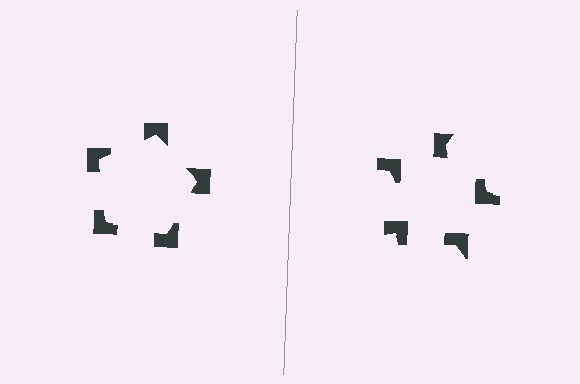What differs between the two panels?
The notched squares are positioned identically on both sides; only the wedge orientations differ. On the left they align to a pentagon; on the right they are misaligned.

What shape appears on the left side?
An illusory pentagon.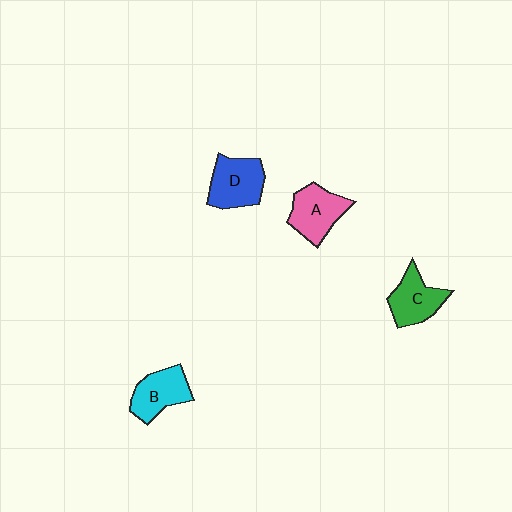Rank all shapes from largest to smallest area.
From largest to smallest: D (blue), A (pink), B (cyan), C (green).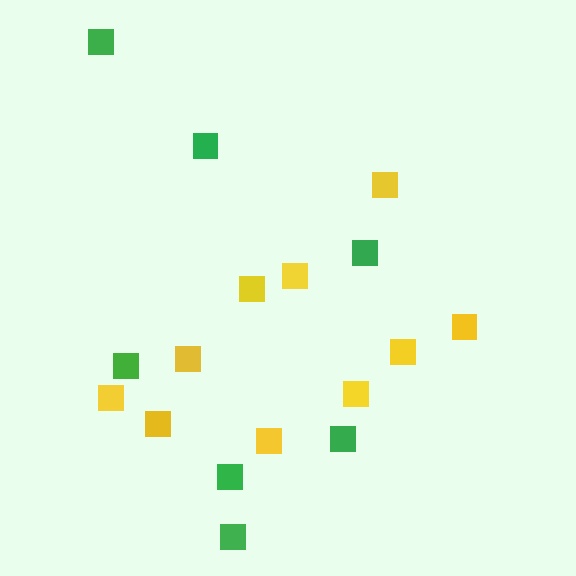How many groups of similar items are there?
There are 2 groups: one group of yellow squares (10) and one group of green squares (7).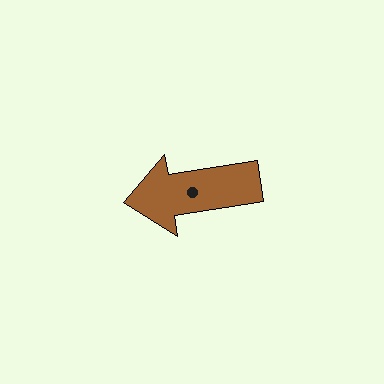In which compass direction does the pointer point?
West.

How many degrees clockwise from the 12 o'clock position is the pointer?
Approximately 261 degrees.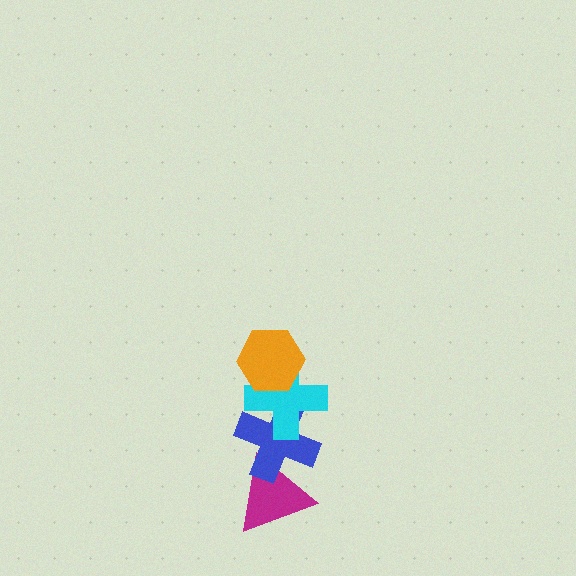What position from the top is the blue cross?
The blue cross is 3rd from the top.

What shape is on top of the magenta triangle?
The blue cross is on top of the magenta triangle.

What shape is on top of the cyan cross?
The orange hexagon is on top of the cyan cross.